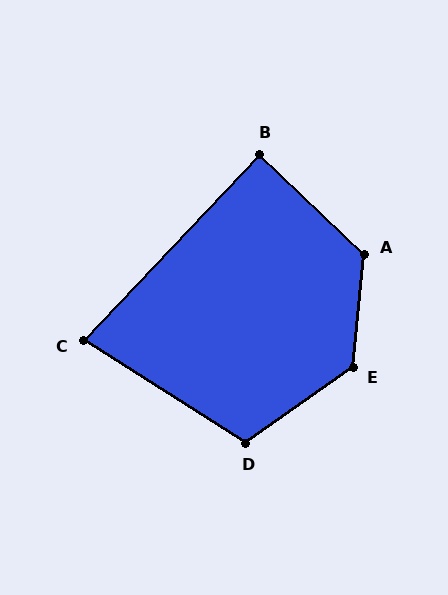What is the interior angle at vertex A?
Approximately 128 degrees (obtuse).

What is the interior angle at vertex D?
Approximately 113 degrees (obtuse).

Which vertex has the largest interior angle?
E, at approximately 131 degrees.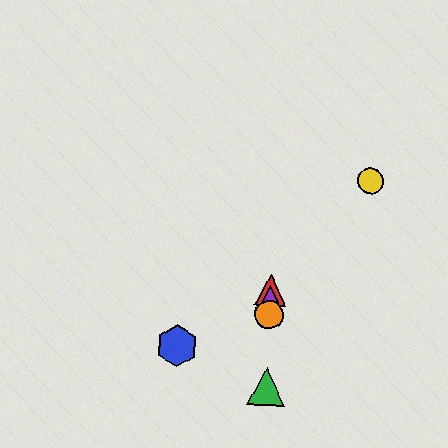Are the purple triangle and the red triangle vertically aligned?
Yes, both are at x≈270.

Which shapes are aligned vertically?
The red triangle, the green triangle, the purple triangle, the orange circle are aligned vertically.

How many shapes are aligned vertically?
4 shapes (the red triangle, the green triangle, the purple triangle, the orange circle) are aligned vertically.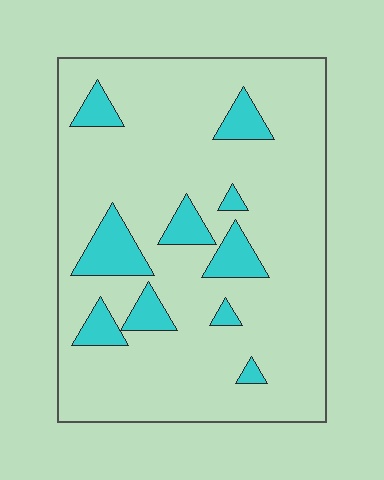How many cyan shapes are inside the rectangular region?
10.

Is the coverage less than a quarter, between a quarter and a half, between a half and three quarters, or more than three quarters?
Less than a quarter.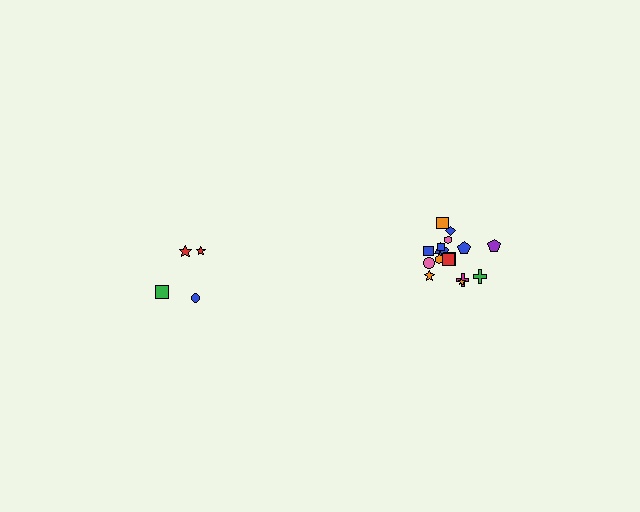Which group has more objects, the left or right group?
The right group.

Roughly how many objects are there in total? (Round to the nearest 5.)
Roughly 20 objects in total.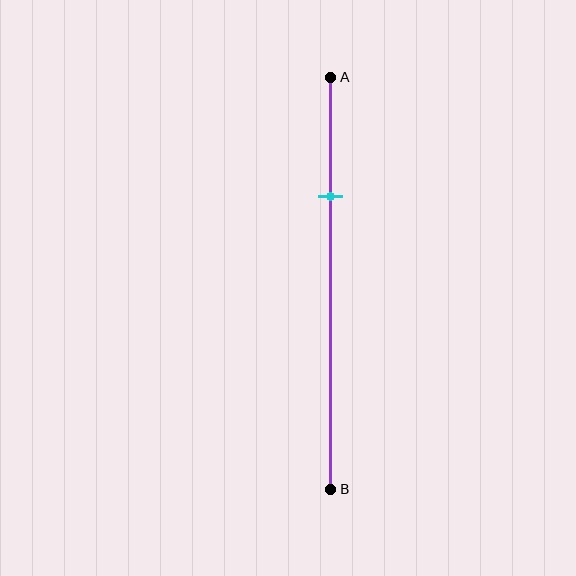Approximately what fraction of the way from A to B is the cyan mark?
The cyan mark is approximately 30% of the way from A to B.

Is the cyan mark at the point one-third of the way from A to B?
No, the mark is at about 30% from A, not at the 33% one-third point.